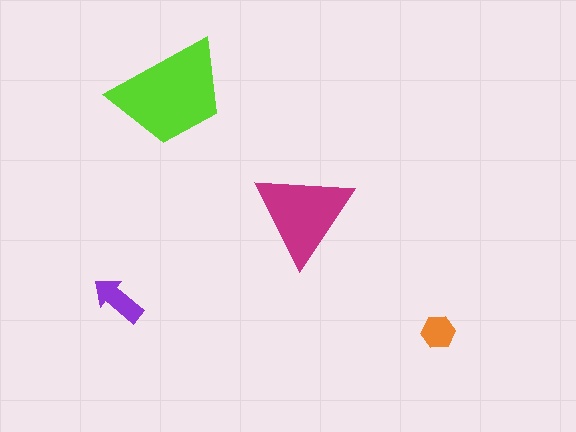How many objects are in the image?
There are 4 objects in the image.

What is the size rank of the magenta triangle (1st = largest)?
2nd.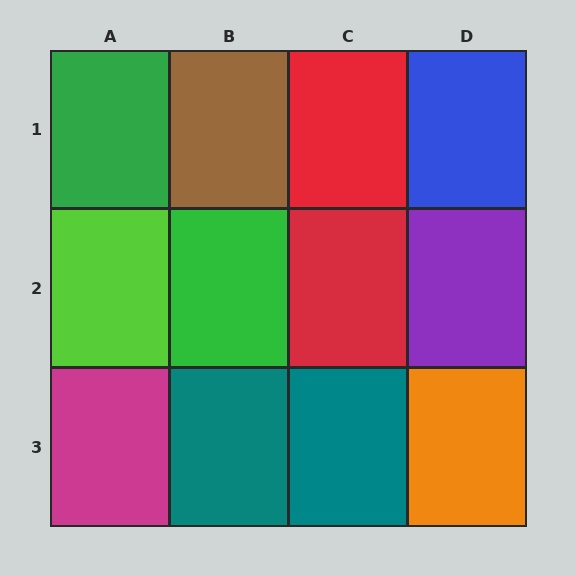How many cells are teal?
2 cells are teal.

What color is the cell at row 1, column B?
Brown.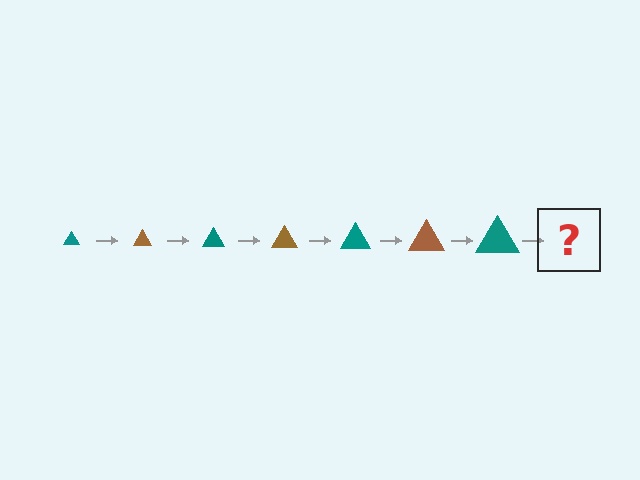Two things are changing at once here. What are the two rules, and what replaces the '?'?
The two rules are that the triangle grows larger each step and the color cycles through teal and brown. The '?' should be a brown triangle, larger than the previous one.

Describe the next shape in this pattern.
It should be a brown triangle, larger than the previous one.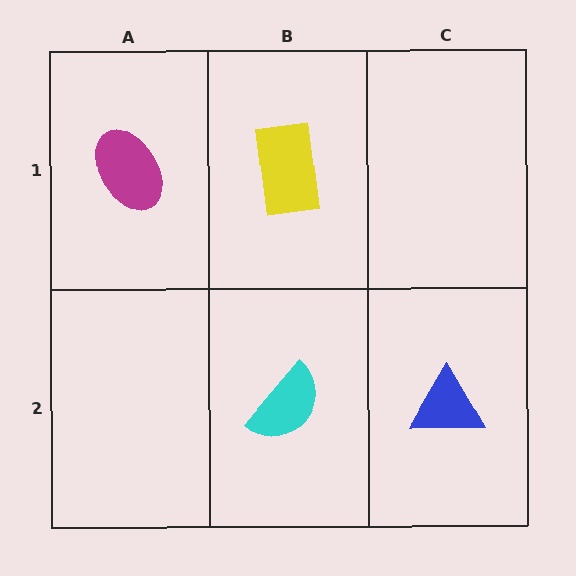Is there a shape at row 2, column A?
No, that cell is empty.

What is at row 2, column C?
A blue triangle.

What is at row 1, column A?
A magenta ellipse.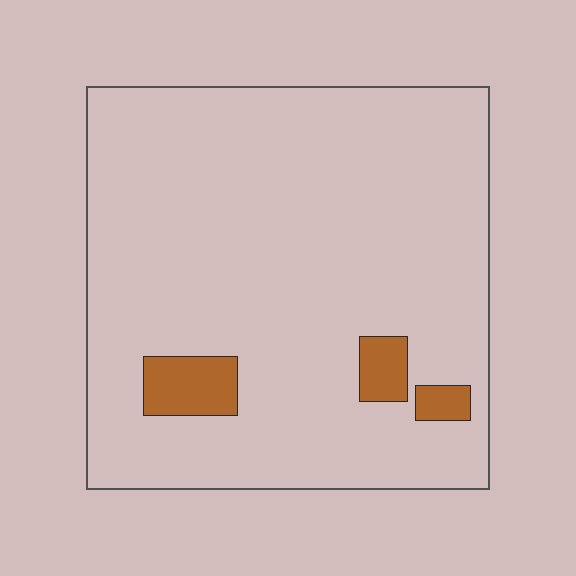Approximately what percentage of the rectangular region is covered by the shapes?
Approximately 5%.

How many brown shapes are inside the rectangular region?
3.